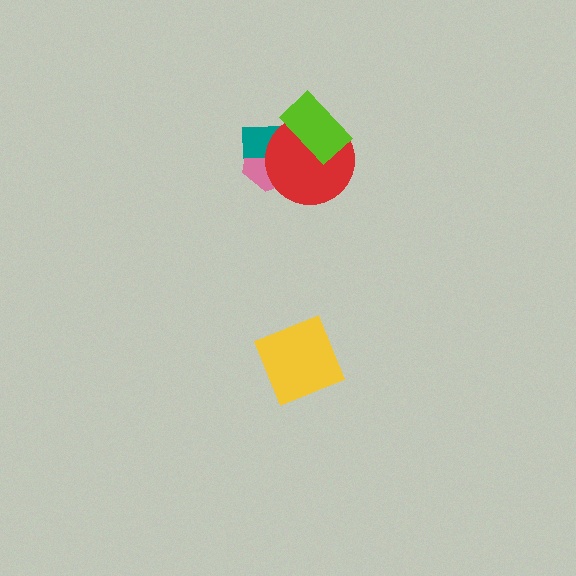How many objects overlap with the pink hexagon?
2 objects overlap with the pink hexagon.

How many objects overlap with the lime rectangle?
2 objects overlap with the lime rectangle.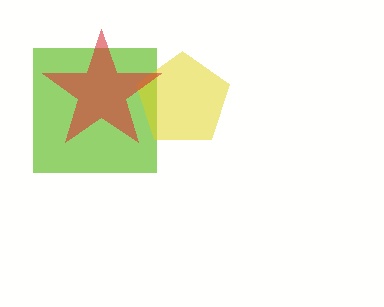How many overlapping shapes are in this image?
There are 3 overlapping shapes in the image.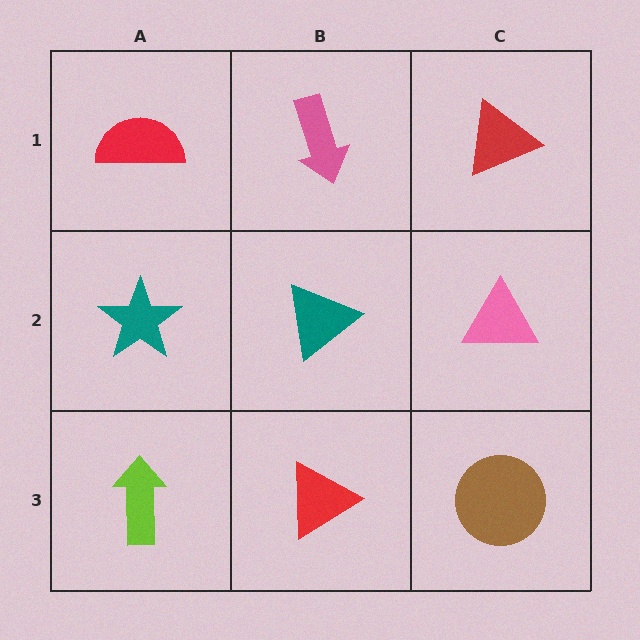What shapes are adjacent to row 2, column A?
A red semicircle (row 1, column A), a lime arrow (row 3, column A), a teal triangle (row 2, column B).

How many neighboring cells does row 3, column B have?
3.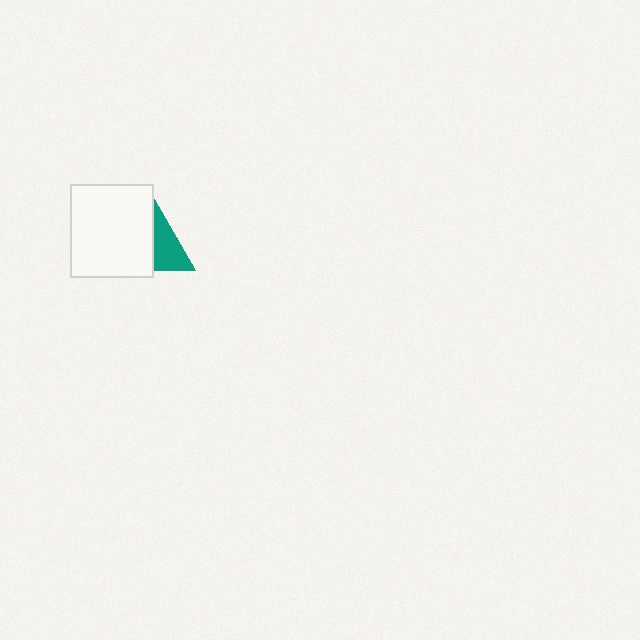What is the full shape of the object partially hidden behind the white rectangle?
The partially hidden object is a teal triangle.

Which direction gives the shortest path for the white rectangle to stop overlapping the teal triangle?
Moving left gives the shortest separation.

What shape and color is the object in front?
The object in front is a white rectangle.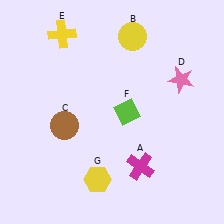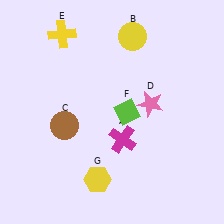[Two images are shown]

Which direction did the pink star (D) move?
The pink star (D) moved left.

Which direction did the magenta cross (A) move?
The magenta cross (A) moved up.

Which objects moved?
The objects that moved are: the magenta cross (A), the pink star (D).